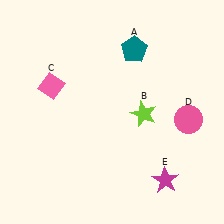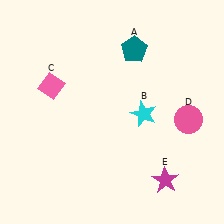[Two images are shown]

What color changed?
The star (B) changed from lime in Image 1 to cyan in Image 2.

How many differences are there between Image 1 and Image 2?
There is 1 difference between the two images.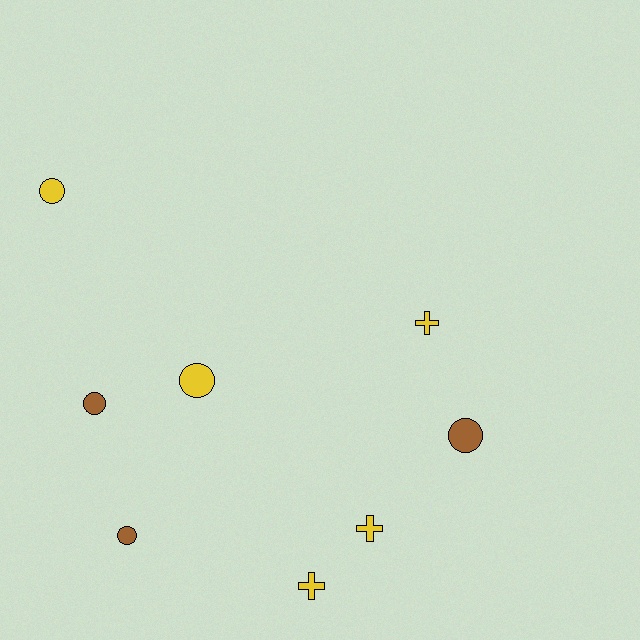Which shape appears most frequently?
Circle, with 5 objects.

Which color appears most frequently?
Yellow, with 5 objects.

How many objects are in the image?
There are 8 objects.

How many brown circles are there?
There are 3 brown circles.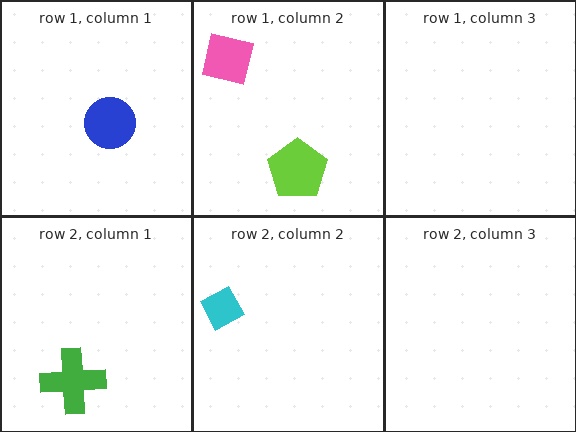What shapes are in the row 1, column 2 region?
The pink square, the lime pentagon.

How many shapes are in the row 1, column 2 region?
2.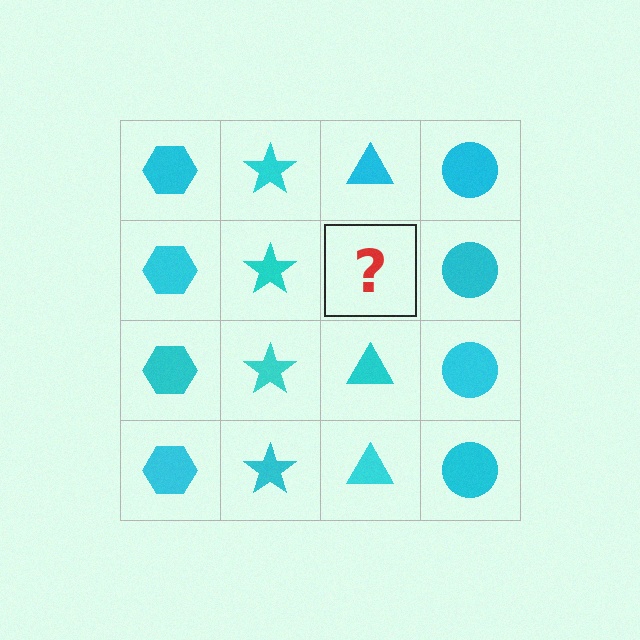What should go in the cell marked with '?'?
The missing cell should contain a cyan triangle.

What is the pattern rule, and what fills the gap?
The rule is that each column has a consistent shape. The gap should be filled with a cyan triangle.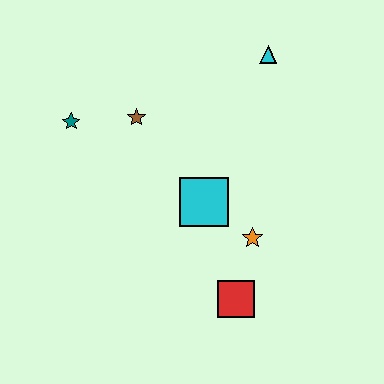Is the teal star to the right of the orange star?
No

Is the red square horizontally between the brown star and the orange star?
Yes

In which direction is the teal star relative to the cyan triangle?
The teal star is to the left of the cyan triangle.